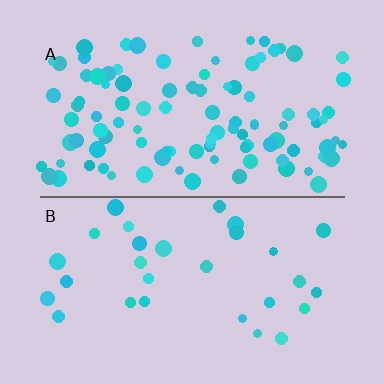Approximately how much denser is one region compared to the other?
Approximately 3.5× — region A over region B.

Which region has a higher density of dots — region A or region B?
A (the top).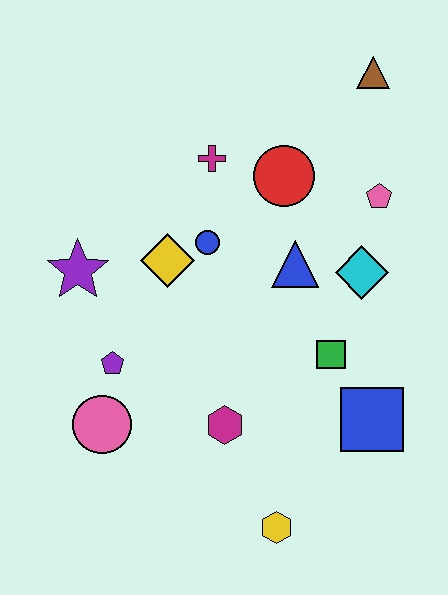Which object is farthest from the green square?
The brown triangle is farthest from the green square.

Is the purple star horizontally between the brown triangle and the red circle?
No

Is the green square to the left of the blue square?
Yes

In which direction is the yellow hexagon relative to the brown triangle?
The yellow hexagon is below the brown triangle.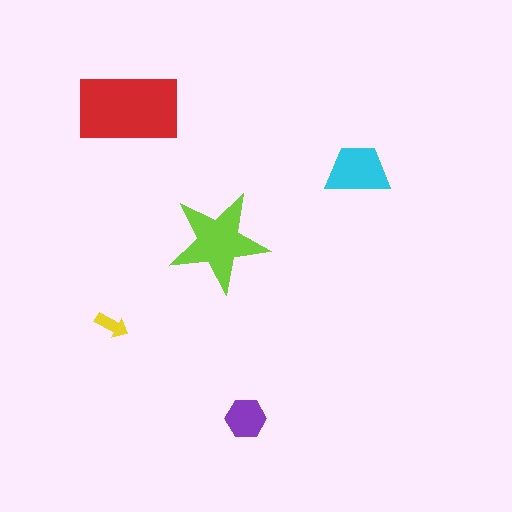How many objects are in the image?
There are 5 objects in the image.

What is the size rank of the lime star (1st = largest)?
2nd.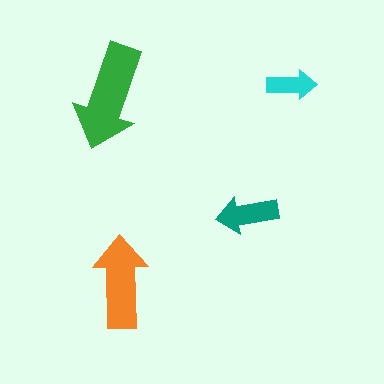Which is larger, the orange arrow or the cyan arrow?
The orange one.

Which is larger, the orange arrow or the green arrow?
The green one.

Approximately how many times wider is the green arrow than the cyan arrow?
About 2 times wider.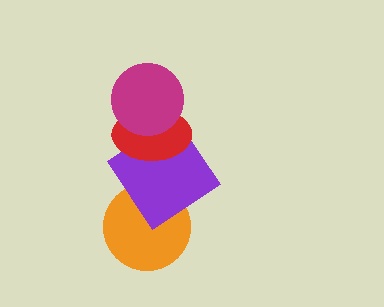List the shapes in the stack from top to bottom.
From top to bottom: the magenta circle, the red ellipse, the purple diamond, the orange circle.